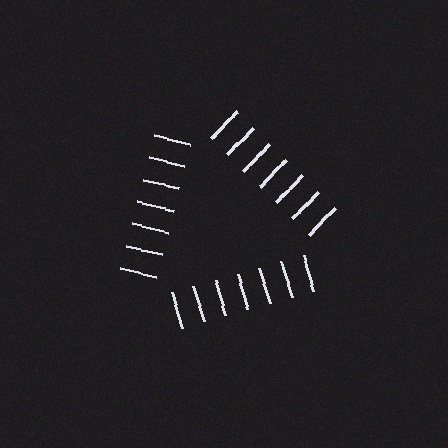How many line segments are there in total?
21 — 7 along each of the 3 edges.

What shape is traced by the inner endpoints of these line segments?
An illusory triangle — the line segments terminate on its edges but no continuous stroke is drawn.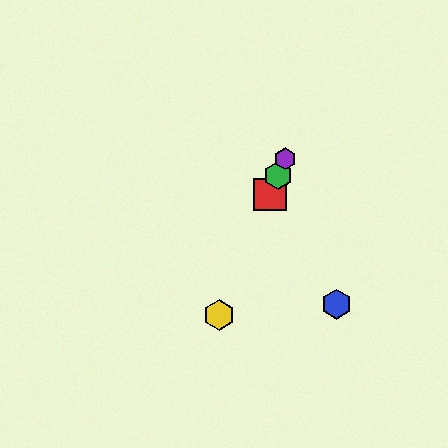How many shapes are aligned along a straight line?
4 shapes (the red square, the green hexagon, the yellow hexagon, the purple hexagon) are aligned along a straight line.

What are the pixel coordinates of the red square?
The red square is at (270, 195).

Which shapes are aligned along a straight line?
The red square, the green hexagon, the yellow hexagon, the purple hexagon are aligned along a straight line.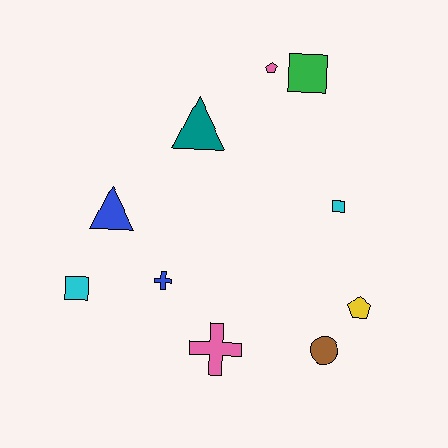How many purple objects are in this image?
There are no purple objects.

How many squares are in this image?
There are 3 squares.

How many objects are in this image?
There are 10 objects.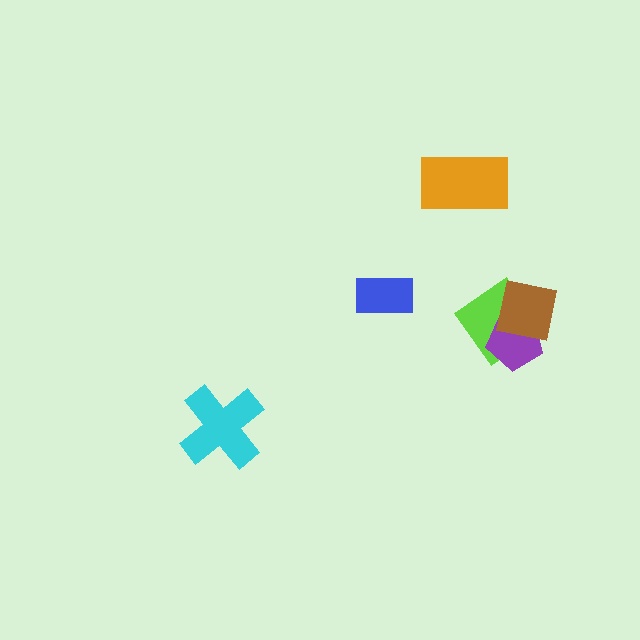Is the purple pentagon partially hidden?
Yes, it is partially covered by another shape.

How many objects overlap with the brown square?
2 objects overlap with the brown square.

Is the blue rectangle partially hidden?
No, no other shape covers it.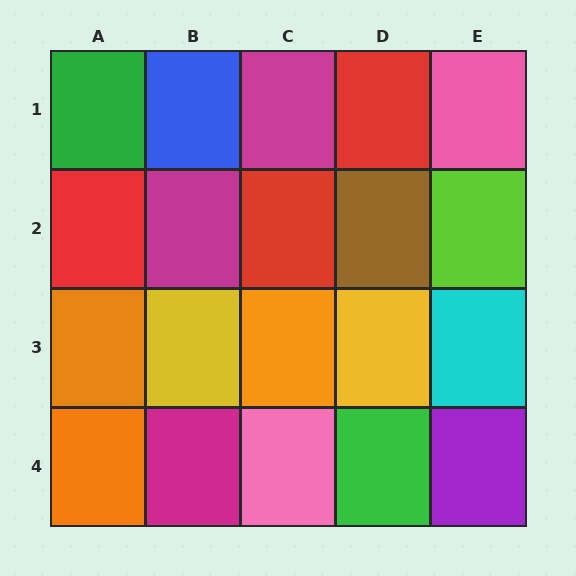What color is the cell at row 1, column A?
Green.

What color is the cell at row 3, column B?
Yellow.